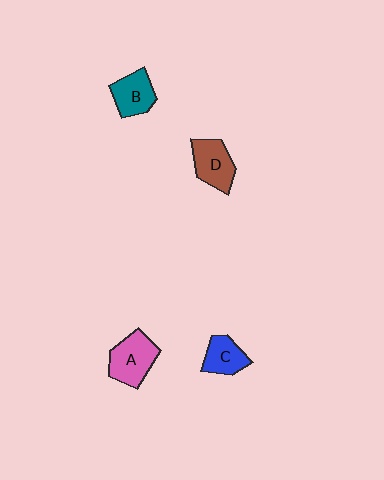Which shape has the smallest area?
Shape C (blue).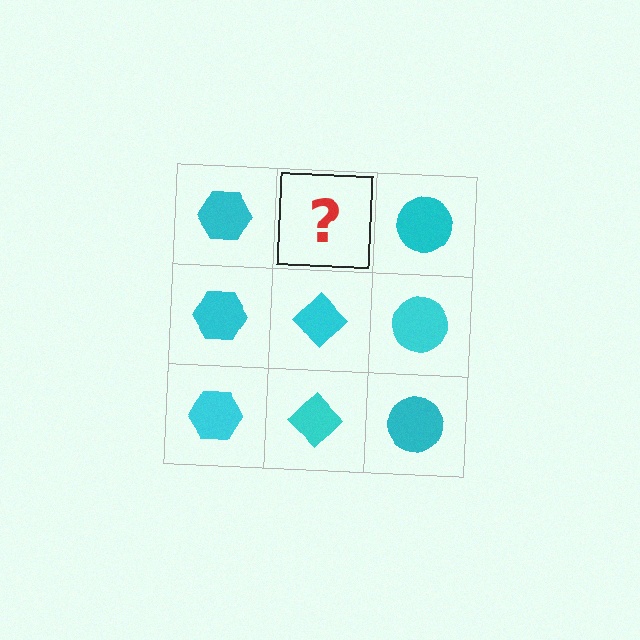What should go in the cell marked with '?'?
The missing cell should contain a cyan diamond.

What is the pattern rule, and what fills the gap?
The rule is that each column has a consistent shape. The gap should be filled with a cyan diamond.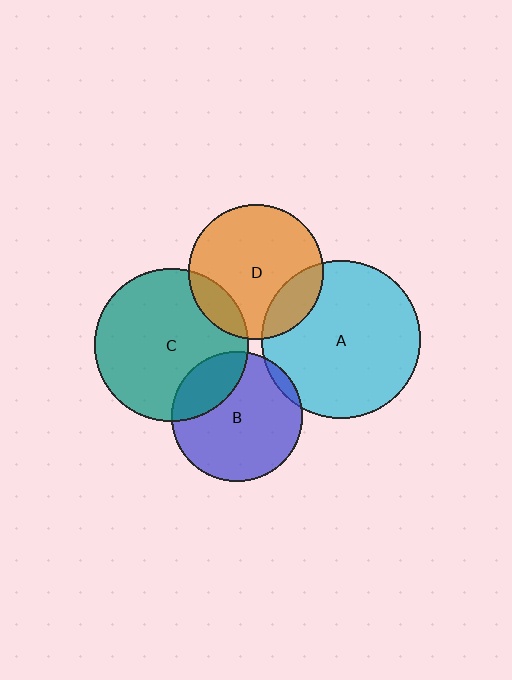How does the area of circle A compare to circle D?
Approximately 1.4 times.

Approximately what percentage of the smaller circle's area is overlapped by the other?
Approximately 20%.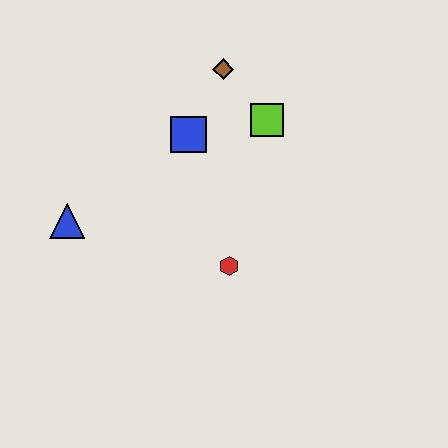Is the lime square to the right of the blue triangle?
Yes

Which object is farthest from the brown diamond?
The blue triangle is farthest from the brown diamond.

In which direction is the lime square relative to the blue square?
The lime square is to the right of the blue square.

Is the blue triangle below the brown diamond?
Yes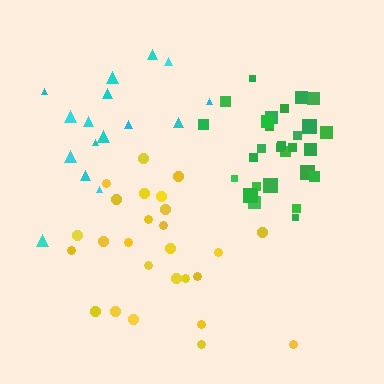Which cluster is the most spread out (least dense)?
Cyan.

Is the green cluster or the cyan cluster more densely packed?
Green.